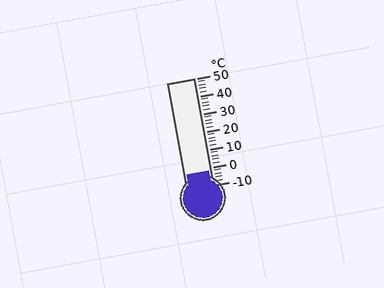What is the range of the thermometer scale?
The thermometer scale ranges from -10°C to 50°C.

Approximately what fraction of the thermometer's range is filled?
The thermometer is filled to approximately 15% of its range.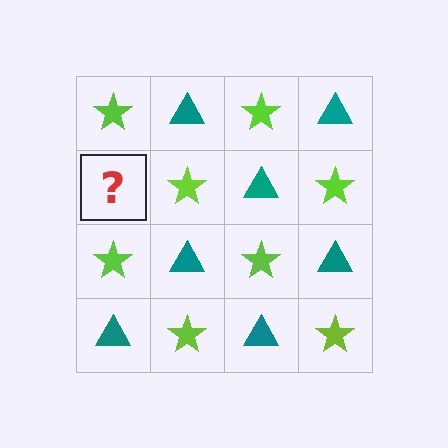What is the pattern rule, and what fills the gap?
The rule is that it alternates lime star and teal triangle in a checkerboard pattern. The gap should be filled with a teal triangle.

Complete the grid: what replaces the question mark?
The question mark should be replaced with a teal triangle.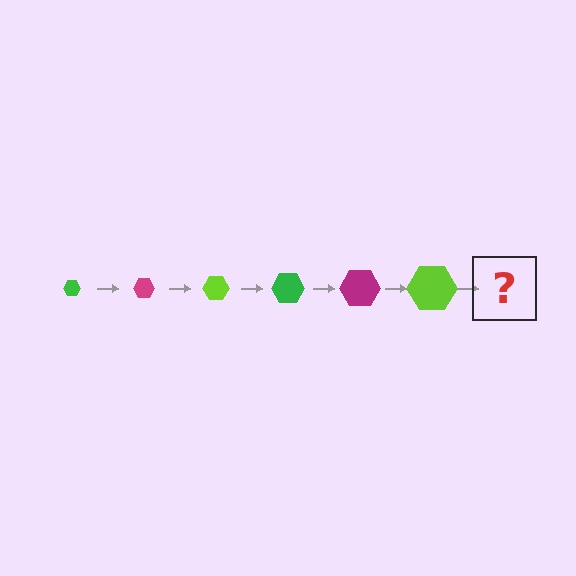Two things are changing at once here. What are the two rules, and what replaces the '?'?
The two rules are that the hexagon grows larger each step and the color cycles through green, magenta, and lime. The '?' should be a green hexagon, larger than the previous one.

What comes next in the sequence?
The next element should be a green hexagon, larger than the previous one.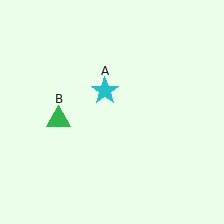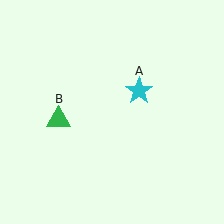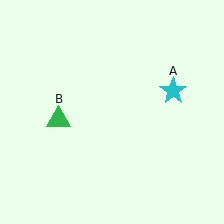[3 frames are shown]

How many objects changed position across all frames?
1 object changed position: cyan star (object A).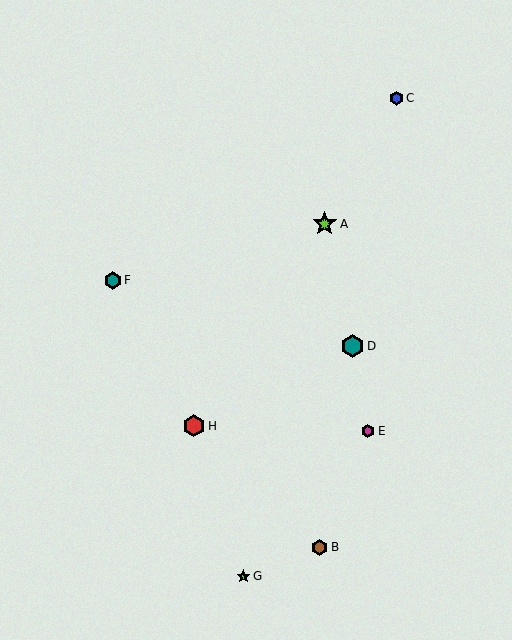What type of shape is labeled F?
Shape F is a teal hexagon.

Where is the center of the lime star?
The center of the lime star is at (243, 576).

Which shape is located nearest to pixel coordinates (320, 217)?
The lime star (labeled A) at (325, 224) is nearest to that location.